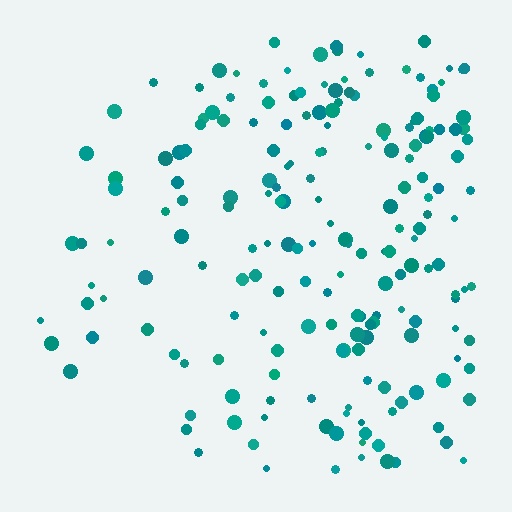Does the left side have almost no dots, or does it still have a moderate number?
Still a moderate number, just noticeably fewer than the right.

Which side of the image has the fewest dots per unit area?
The left.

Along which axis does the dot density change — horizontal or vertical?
Horizontal.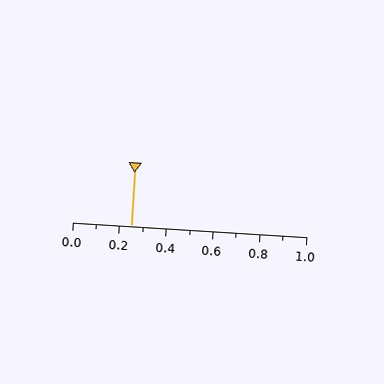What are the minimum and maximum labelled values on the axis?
The axis runs from 0.0 to 1.0.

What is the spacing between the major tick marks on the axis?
The major ticks are spaced 0.2 apart.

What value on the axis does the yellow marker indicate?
The marker indicates approximately 0.25.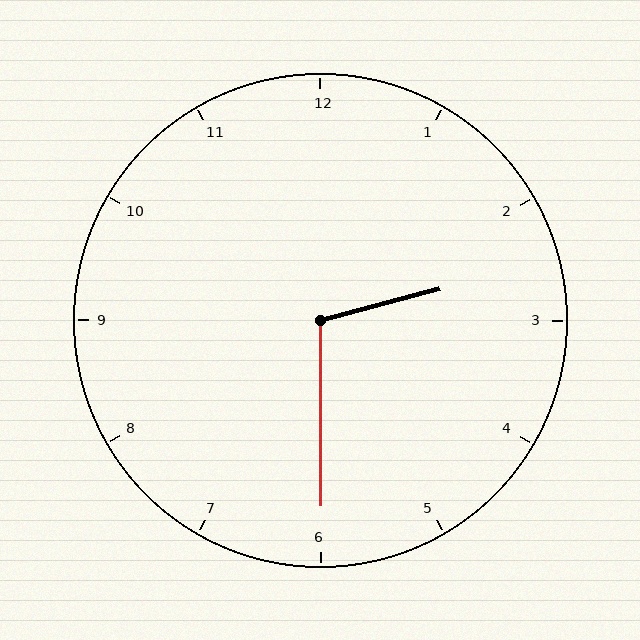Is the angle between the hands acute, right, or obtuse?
It is obtuse.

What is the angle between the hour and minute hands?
Approximately 105 degrees.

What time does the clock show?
2:30.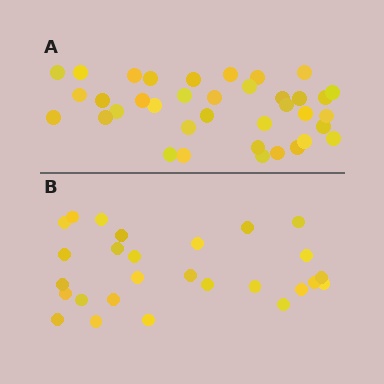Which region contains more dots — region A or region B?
Region A (the top region) has more dots.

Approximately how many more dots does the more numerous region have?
Region A has roughly 10 or so more dots than region B.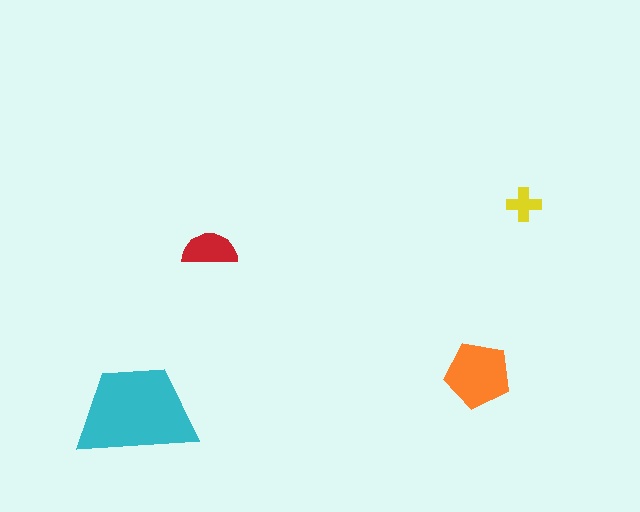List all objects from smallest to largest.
The yellow cross, the red semicircle, the orange pentagon, the cyan trapezoid.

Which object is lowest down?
The cyan trapezoid is bottommost.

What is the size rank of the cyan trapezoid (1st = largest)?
1st.